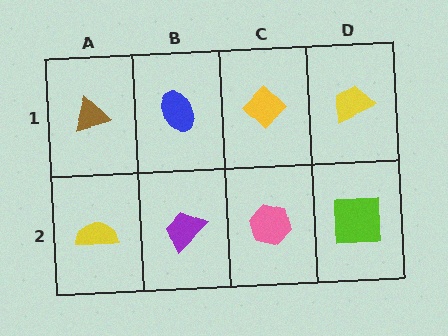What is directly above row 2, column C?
A yellow diamond.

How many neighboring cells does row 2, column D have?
2.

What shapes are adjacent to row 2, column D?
A yellow trapezoid (row 1, column D), a pink hexagon (row 2, column C).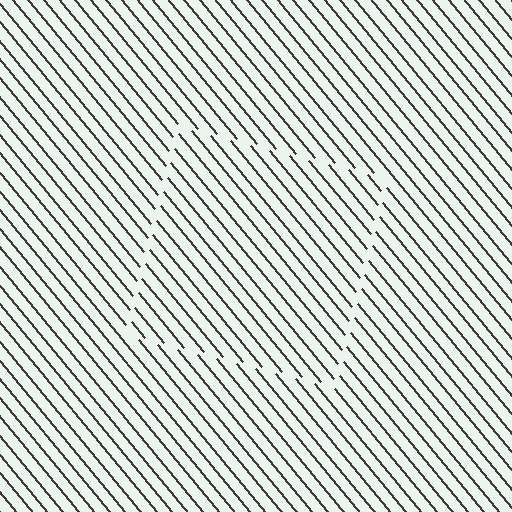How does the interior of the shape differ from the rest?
The interior of the shape contains the same grating, shifted by half a period — the contour is defined by the phase discontinuity where line-ends from the inner and outer gratings abut.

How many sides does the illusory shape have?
4 sides — the line-ends trace a square.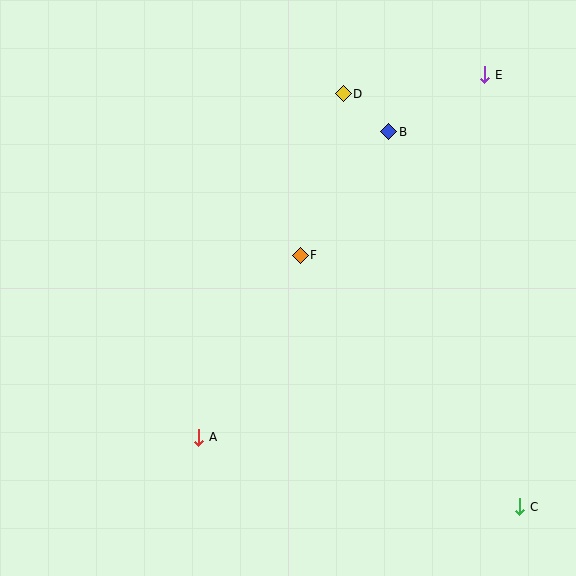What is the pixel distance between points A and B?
The distance between A and B is 360 pixels.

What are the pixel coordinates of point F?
Point F is at (300, 255).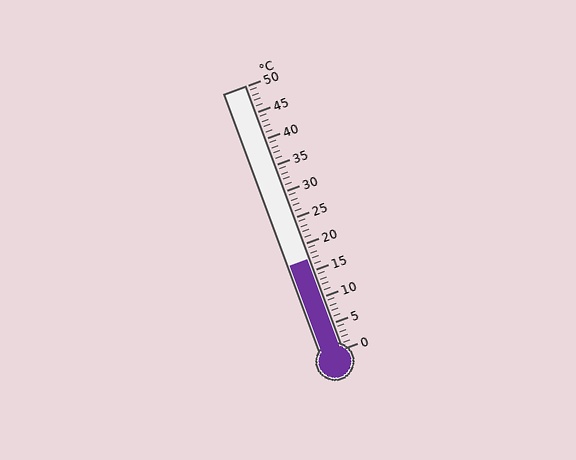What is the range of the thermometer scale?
The thermometer scale ranges from 0°C to 50°C.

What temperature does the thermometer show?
The thermometer shows approximately 17°C.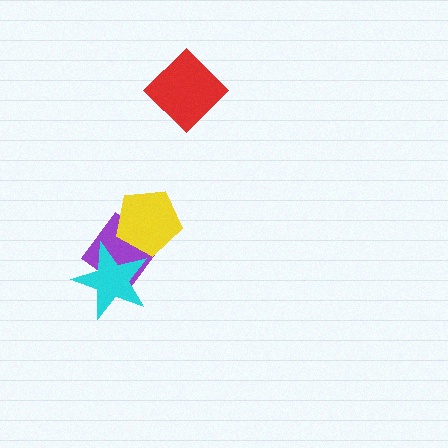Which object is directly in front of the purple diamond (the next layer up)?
The yellow pentagon is directly in front of the purple diamond.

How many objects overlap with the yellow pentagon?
1 object overlaps with the yellow pentagon.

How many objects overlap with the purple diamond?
2 objects overlap with the purple diamond.